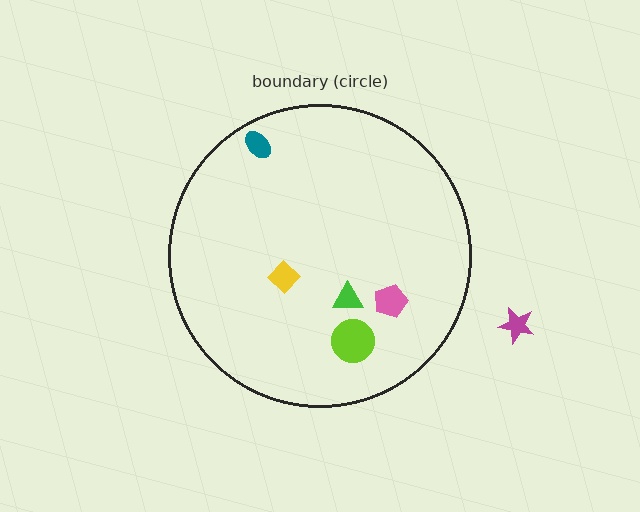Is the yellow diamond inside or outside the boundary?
Inside.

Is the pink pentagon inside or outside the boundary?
Inside.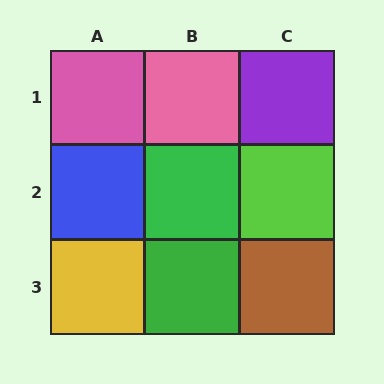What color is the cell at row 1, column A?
Pink.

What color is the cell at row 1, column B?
Pink.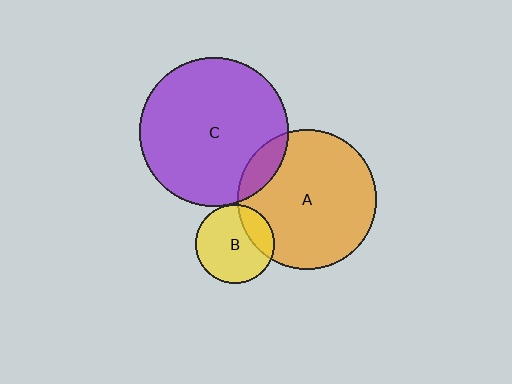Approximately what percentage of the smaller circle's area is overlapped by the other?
Approximately 20%.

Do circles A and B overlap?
Yes.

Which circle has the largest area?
Circle C (purple).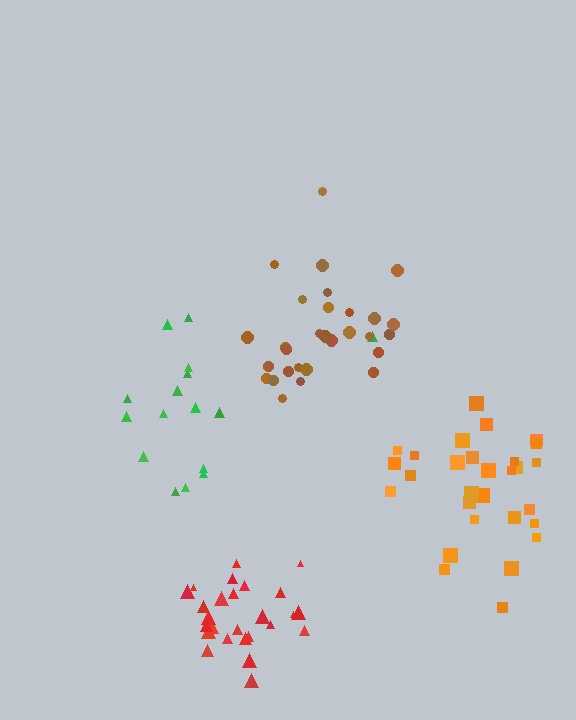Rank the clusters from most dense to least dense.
red, orange, brown, green.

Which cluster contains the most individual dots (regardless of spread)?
Orange (29).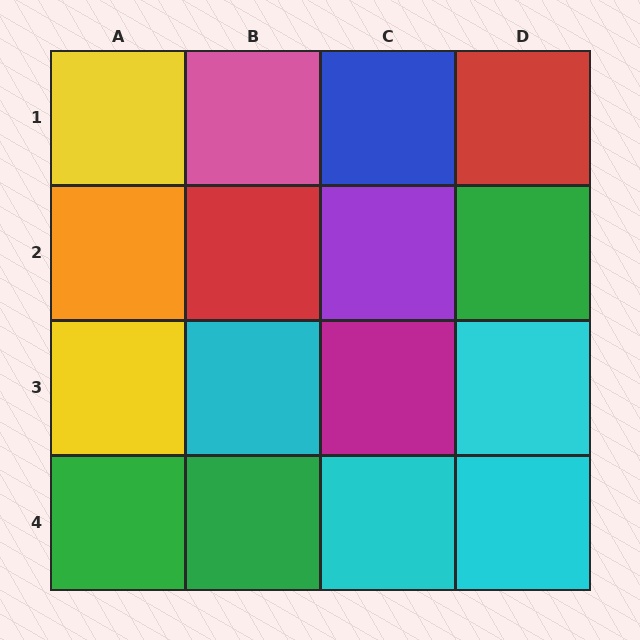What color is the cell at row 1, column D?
Red.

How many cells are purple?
1 cell is purple.